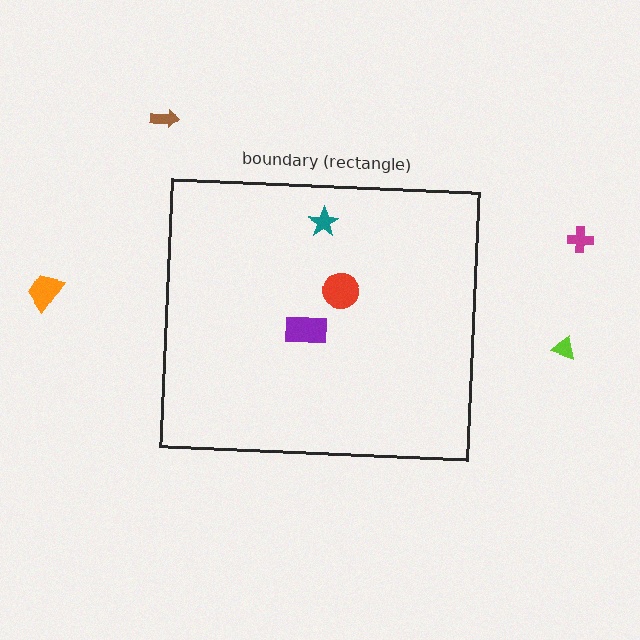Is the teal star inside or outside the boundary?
Inside.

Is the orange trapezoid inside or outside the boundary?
Outside.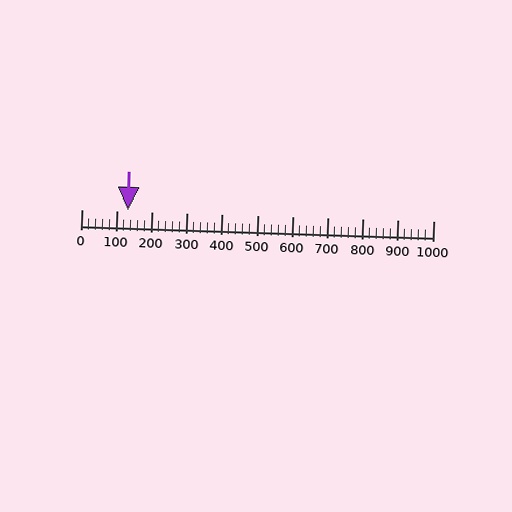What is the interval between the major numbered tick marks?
The major tick marks are spaced 100 units apart.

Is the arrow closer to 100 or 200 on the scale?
The arrow is closer to 100.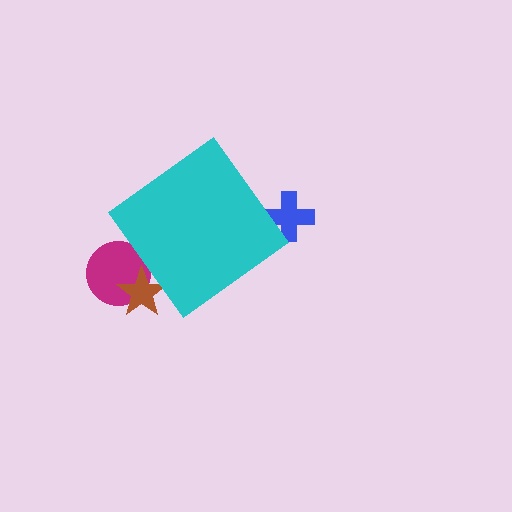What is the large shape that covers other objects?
A cyan diamond.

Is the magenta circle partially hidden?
Yes, the magenta circle is partially hidden behind the cyan diamond.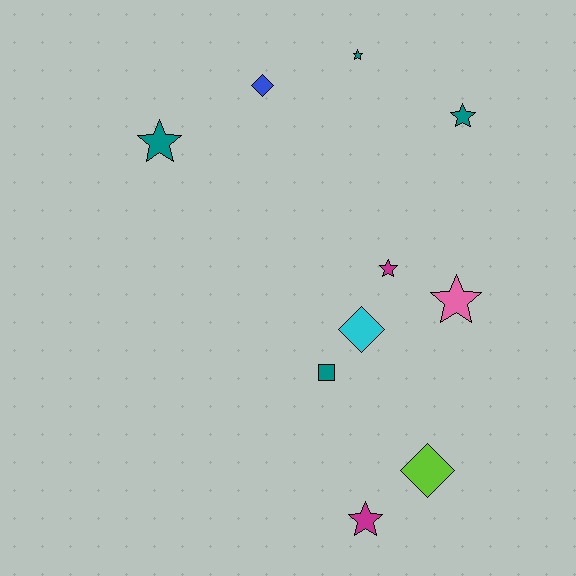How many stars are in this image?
There are 6 stars.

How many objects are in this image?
There are 10 objects.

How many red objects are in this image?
There are no red objects.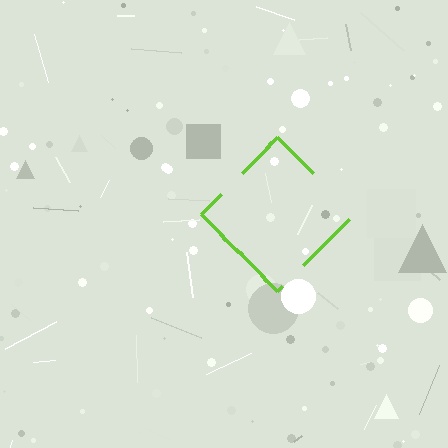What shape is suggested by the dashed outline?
The dashed outline suggests a diamond.